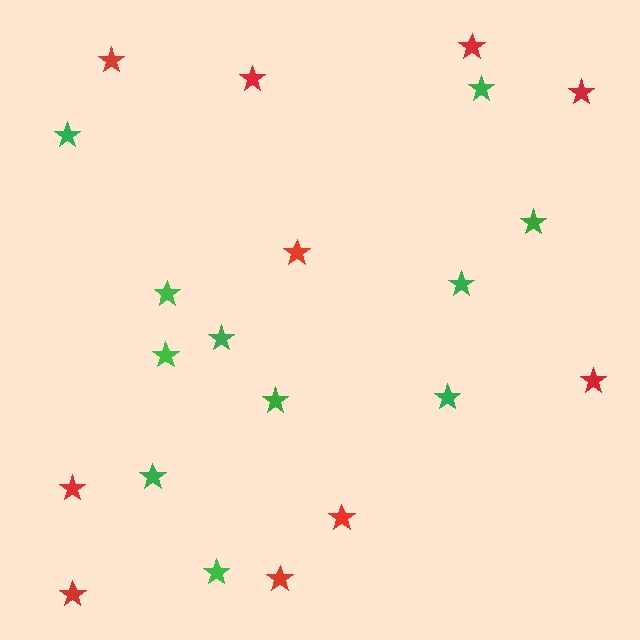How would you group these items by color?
There are 2 groups: one group of red stars (10) and one group of green stars (11).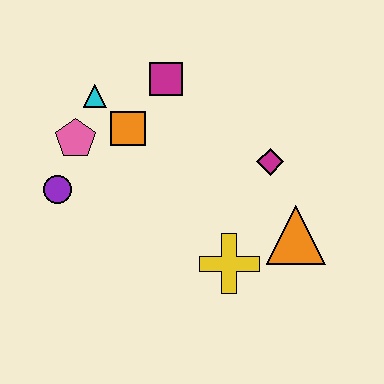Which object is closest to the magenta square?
The orange square is closest to the magenta square.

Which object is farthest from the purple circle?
The orange triangle is farthest from the purple circle.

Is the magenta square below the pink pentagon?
No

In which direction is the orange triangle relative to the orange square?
The orange triangle is to the right of the orange square.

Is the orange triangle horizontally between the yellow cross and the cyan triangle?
No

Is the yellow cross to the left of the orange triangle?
Yes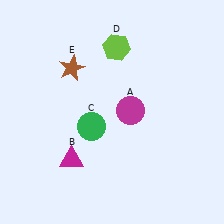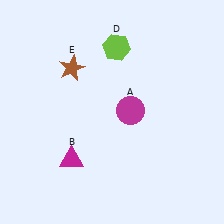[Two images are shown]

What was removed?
The green circle (C) was removed in Image 2.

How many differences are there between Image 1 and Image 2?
There is 1 difference between the two images.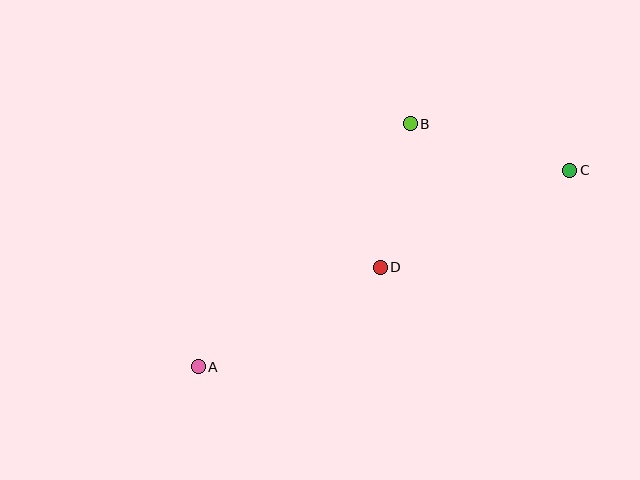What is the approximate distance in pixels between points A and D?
The distance between A and D is approximately 208 pixels.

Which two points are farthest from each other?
Points A and C are farthest from each other.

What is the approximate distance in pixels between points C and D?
The distance between C and D is approximately 213 pixels.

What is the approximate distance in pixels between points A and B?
The distance between A and B is approximately 322 pixels.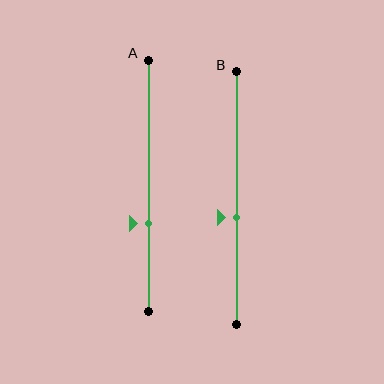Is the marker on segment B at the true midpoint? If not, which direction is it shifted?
No, the marker on segment B is shifted downward by about 8% of the segment length.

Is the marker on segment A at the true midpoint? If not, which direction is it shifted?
No, the marker on segment A is shifted downward by about 15% of the segment length.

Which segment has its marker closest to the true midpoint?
Segment B has its marker closest to the true midpoint.